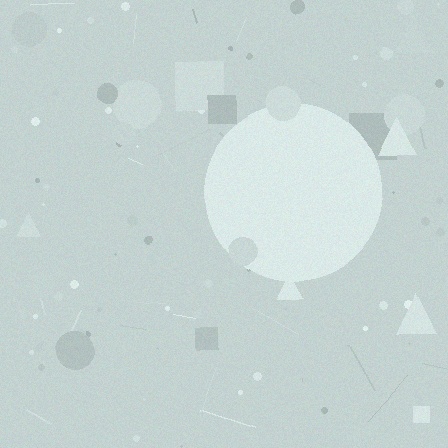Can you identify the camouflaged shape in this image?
The camouflaged shape is a circle.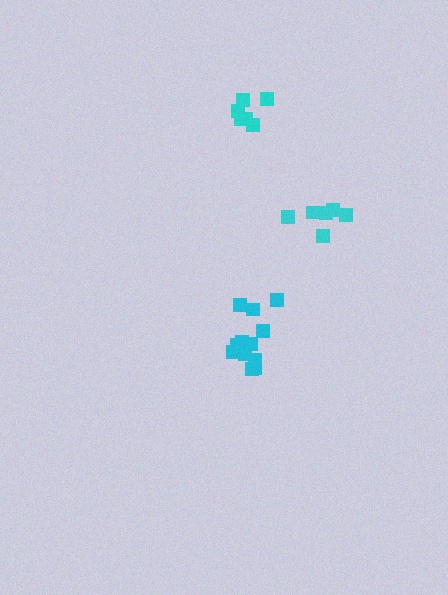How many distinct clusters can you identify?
There are 3 distinct clusters.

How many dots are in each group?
Group 1: 12 dots, Group 2: 6 dots, Group 3: 6 dots (24 total).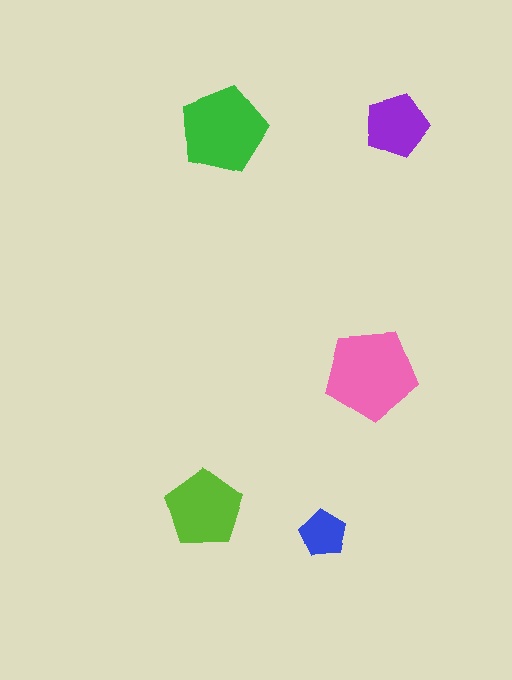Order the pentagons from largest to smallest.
the pink one, the green one, the lime one, the purple one, the blue one.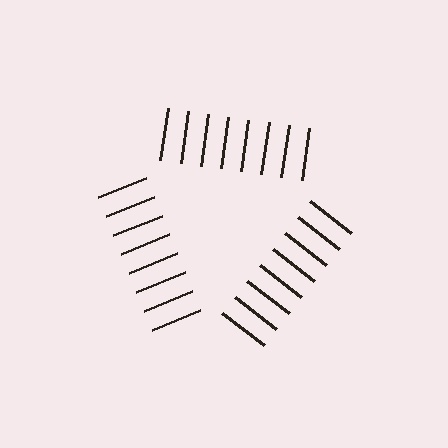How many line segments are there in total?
24 — 8 along each of the 3 edges.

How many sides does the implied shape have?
3 sides — the line-ends trace a triangle.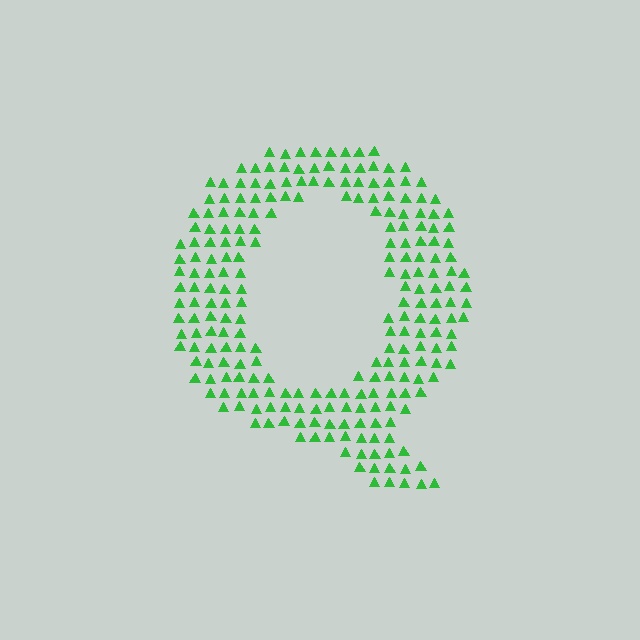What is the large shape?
The large shape is the letter Q.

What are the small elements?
The small elements are triangles.